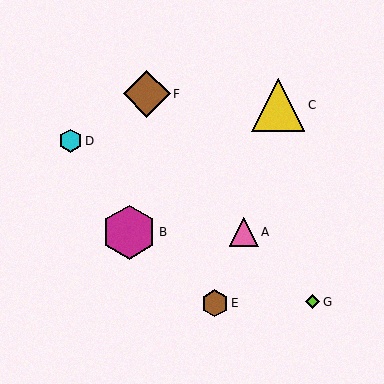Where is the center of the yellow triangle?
The center of the yellow triangle is at (278, 105).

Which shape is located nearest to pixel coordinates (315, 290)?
The lime diamond (labeled G) at (312, 302) is nearest to that location.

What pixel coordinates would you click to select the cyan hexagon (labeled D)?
Click at (70, 141) to select the cyan hexagon D.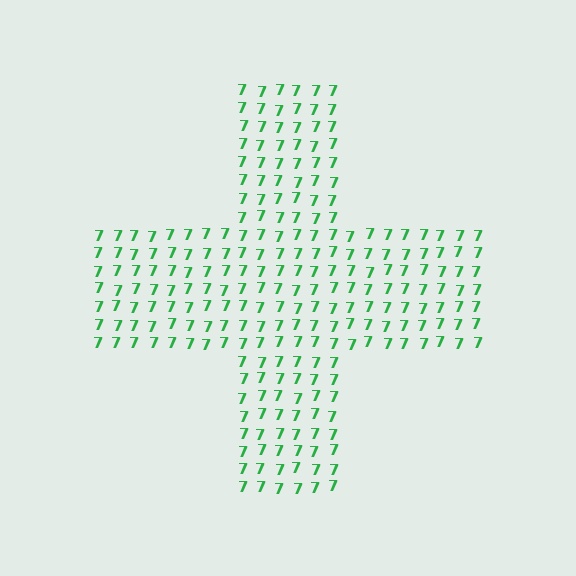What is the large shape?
The large shape is a cross.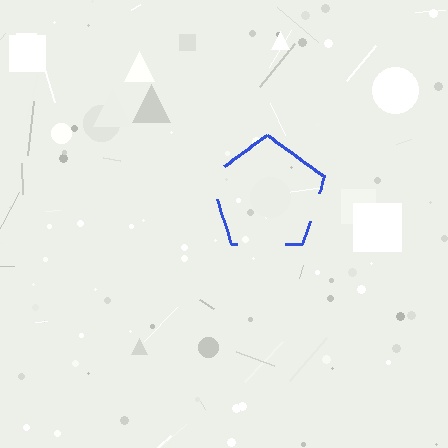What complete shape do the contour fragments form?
The contour fragments form a pentagon.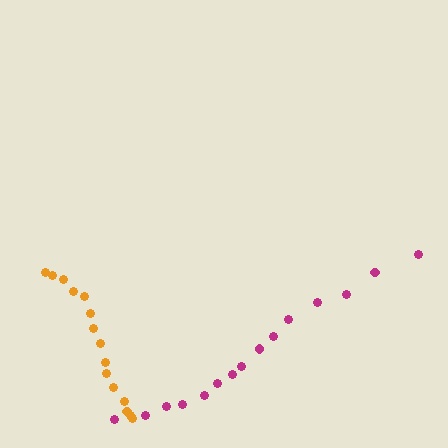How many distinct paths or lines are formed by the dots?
There are 2 distinct paths.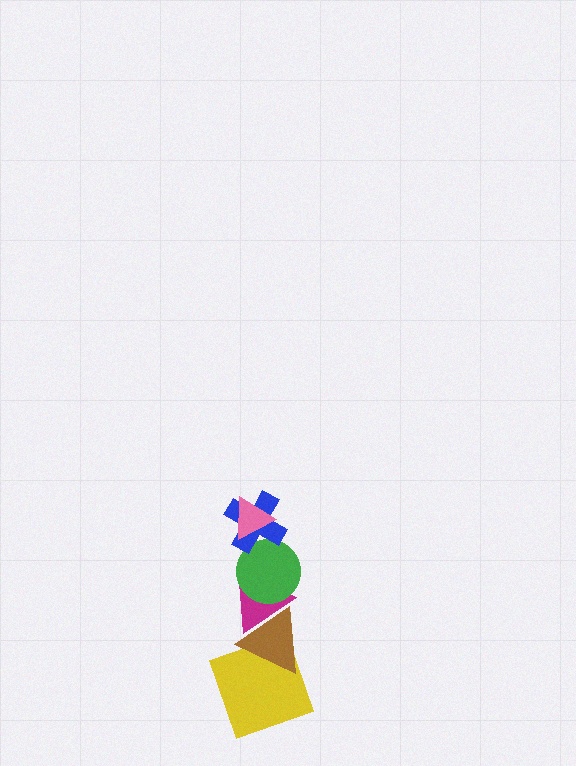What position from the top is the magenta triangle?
The magenta triangle is 4th from the top.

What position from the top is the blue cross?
The blue cross is 2nd from the top.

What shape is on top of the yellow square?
The brown triangle is on top of the yellow square.